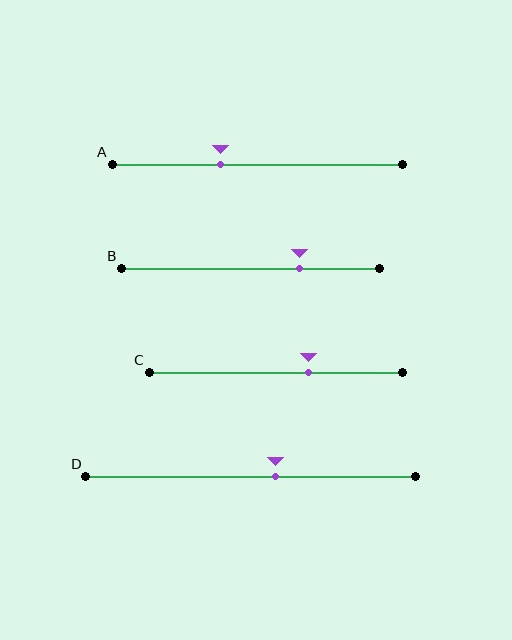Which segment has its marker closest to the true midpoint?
Segment D has its marker closest to the true midpoint.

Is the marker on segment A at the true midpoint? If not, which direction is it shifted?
No, the marker on segment A is shifted to the left by about 13% of the segment length.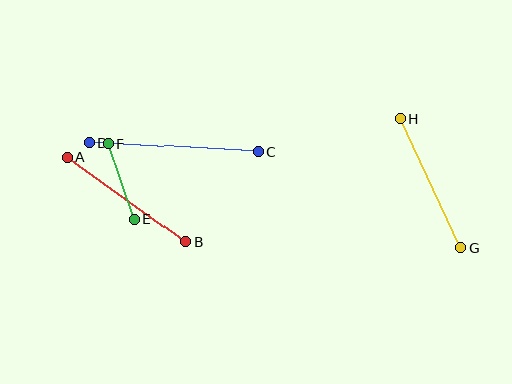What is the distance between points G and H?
The distance is approximately 142 pixels.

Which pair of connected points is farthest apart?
Points C and D are farthest apart.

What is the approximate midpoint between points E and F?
The midpoint is at approximately (121, 181) pixels.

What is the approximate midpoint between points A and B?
The midpoint is at approximately (127, 200) pixels.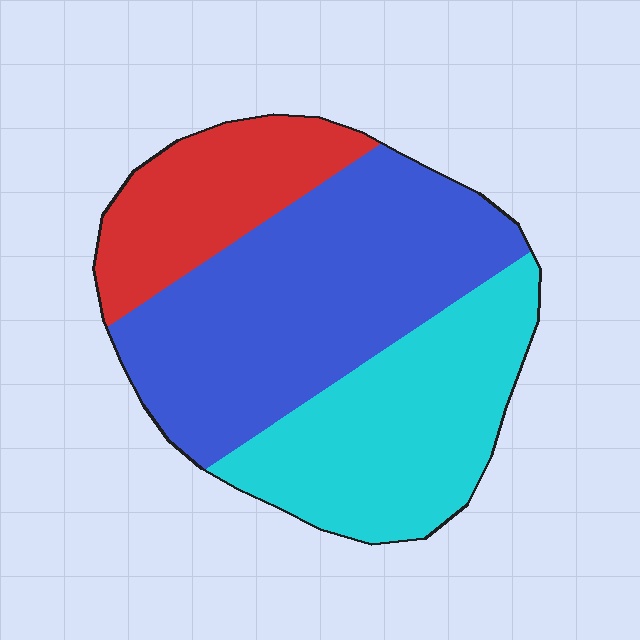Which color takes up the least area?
Red, at roughly 20%.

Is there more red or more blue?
Blue.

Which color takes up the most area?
Blue, at roughly 45%.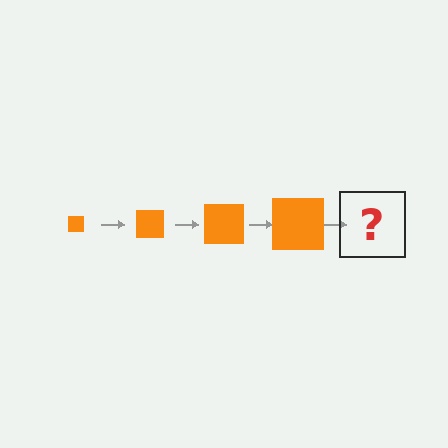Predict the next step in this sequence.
The next step is an orange square, larger than the previous one.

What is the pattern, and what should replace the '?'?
The pattern is that the square gets progressively larger each step. The '?' should be an orange square, larger than the previous one.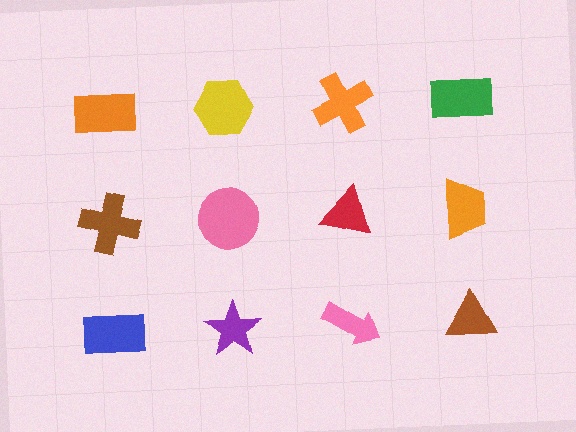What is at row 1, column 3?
An orange cross.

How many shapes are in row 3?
4 shapes.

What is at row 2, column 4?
An orange trapezoid.